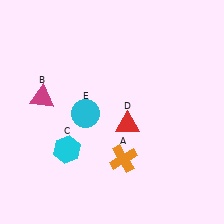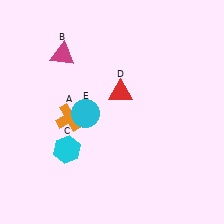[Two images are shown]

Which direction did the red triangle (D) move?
The red triangle (D) moved up.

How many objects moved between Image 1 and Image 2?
3 objects moved between the two images.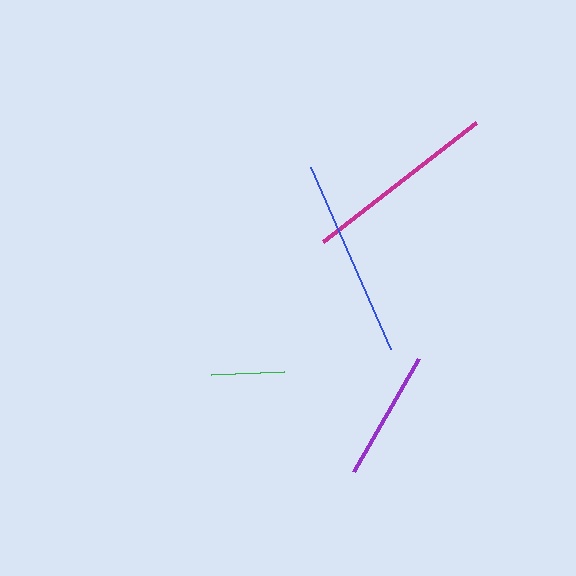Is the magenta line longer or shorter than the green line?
The magenta line is longer than the green line.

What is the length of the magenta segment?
The magenta segment is approximately 194 pixels long.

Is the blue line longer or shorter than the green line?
The blue line is longer than the green line.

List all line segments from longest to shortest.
From longest to shortest: blue, magenta, purple, green.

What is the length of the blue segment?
The blue segment is approximately 199 pixels long.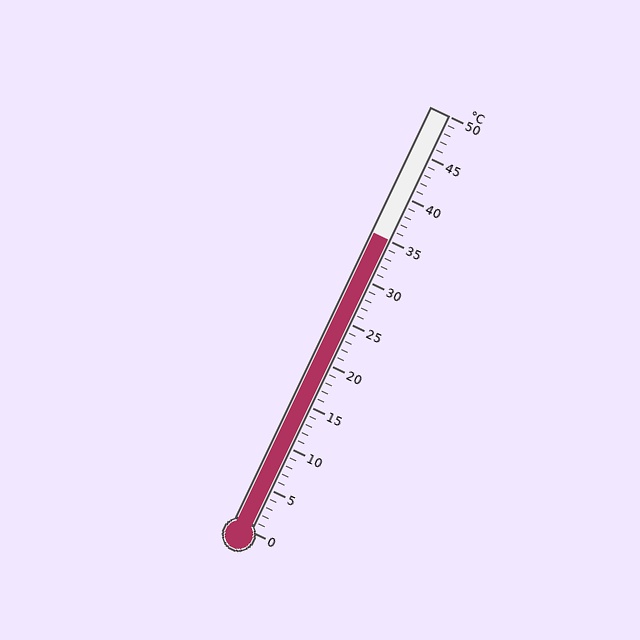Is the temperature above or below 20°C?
The temperature is above 20°C.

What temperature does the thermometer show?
The thermometer shows approximately 35°C.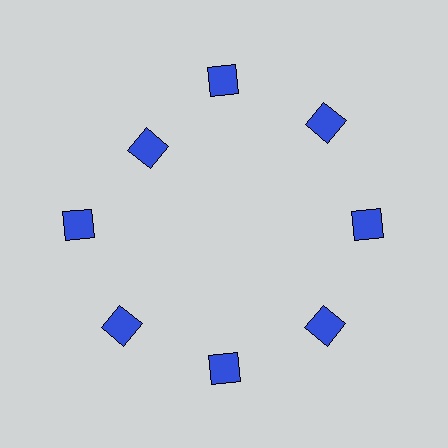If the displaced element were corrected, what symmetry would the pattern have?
It would have 8-fold rotational symmetry — the pattern would map onto itself every 45 degrees.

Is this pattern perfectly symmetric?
No. The 8 blue squares are arranged in a ring, but one element near the 10 o'clock position is pulled inward toward the center, breaking the 8-fold rotational symmetry.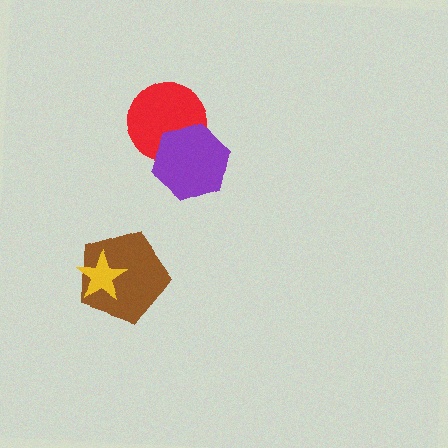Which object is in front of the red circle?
The purple hexagon is in front of the red circle.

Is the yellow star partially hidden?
No, no other shape covers it.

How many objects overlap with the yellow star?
1 object overlaps with the yellow star.